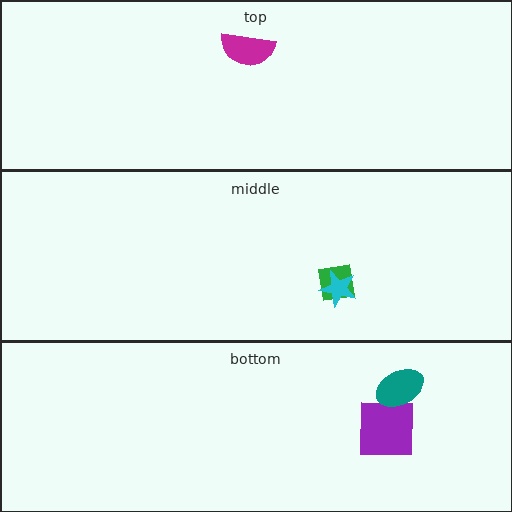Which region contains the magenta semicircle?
The top region.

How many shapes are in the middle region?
2.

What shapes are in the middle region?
The green square, the cyan star.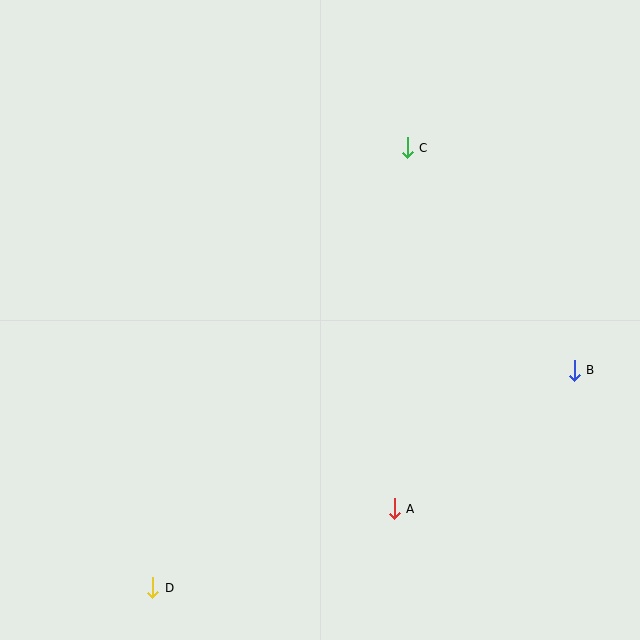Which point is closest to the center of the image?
Point C at (407, 148) is closest to the center.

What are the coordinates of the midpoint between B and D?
The midpoint between B and D is at (363, 479).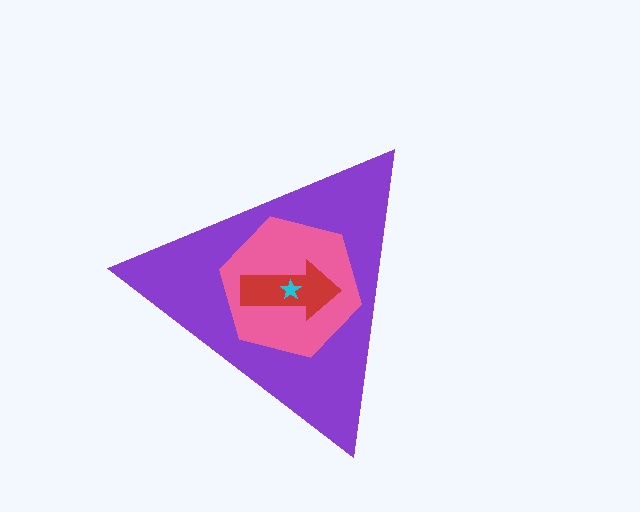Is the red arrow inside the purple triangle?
Yes.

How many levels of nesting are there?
4.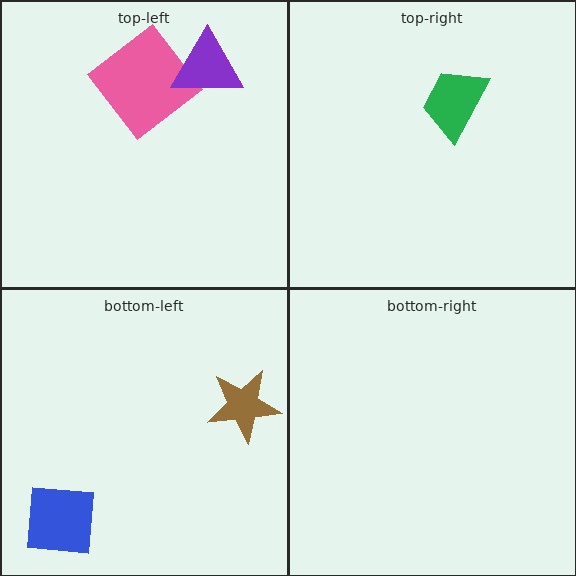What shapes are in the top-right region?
The green trapezoid.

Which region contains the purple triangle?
The top-left region.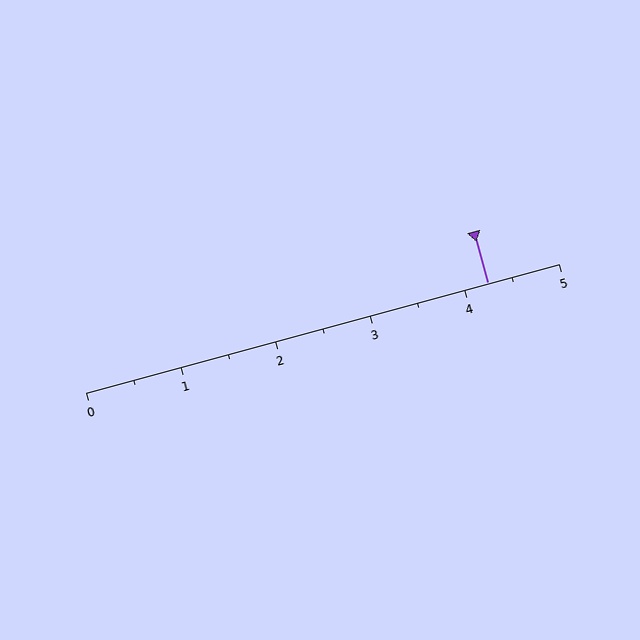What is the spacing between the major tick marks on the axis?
The major ticks are spaced 1 apart.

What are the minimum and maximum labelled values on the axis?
The axis runs from 0 to 5.